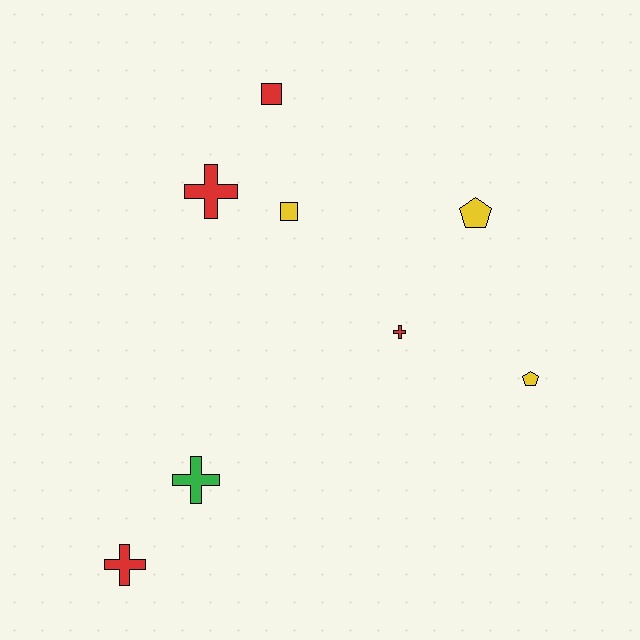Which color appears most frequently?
Red, with 4 objects.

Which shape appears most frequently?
Cross, with 4 objects.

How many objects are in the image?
There are 8 objects.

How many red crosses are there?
There are 3 red crosses.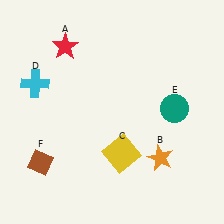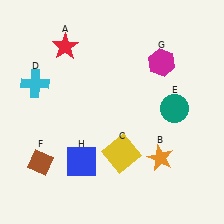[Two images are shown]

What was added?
A magenta hexagon (G), a blue square (H) were added in Image 2.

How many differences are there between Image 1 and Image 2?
There are 2 differences between the two images.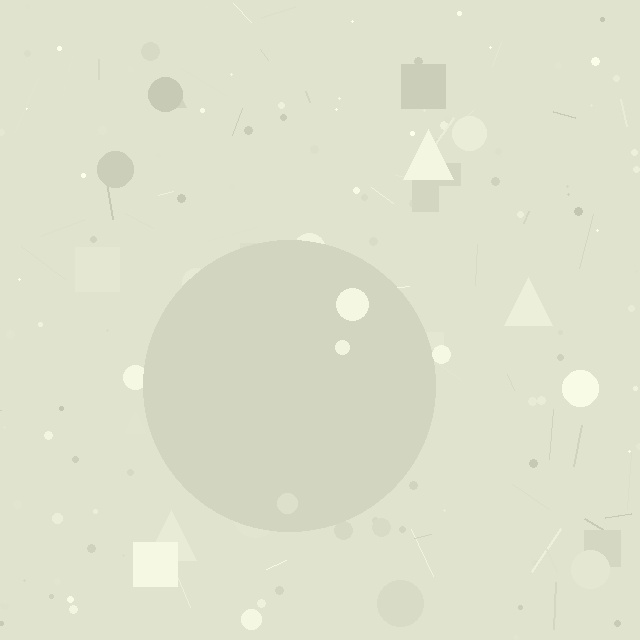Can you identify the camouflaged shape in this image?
The camouflaged shape is a circle.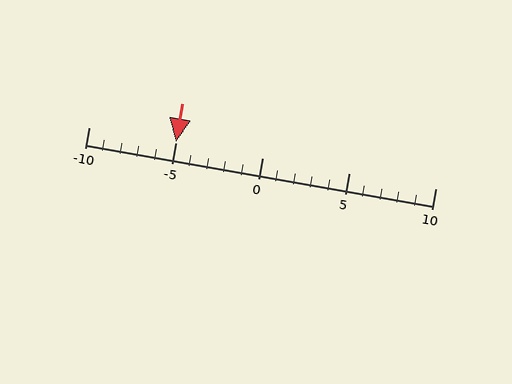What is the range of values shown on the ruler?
The ruler shows values from -10 to 10.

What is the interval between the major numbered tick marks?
The major tick marks are spaced 5 units apart.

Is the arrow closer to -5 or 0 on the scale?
The arrow is closer to -5.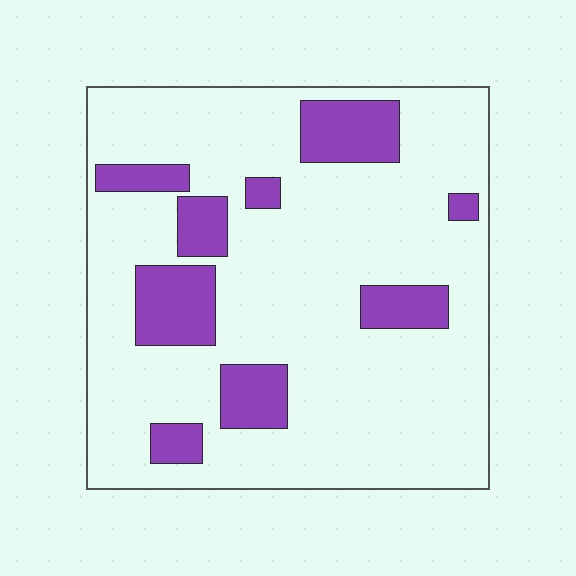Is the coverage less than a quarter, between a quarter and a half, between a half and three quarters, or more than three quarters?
Less than a quarter.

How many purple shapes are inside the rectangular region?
9.